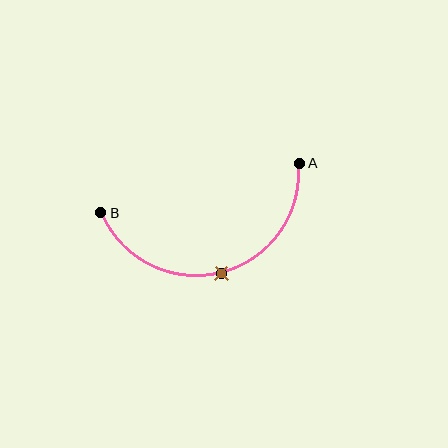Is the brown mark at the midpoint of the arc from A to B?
Yes. The brown mark lies on the arc at equal arc-length from both A and B — it is the arc midpoint.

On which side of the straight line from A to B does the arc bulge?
The arc bulges below the straight line connecting A and B.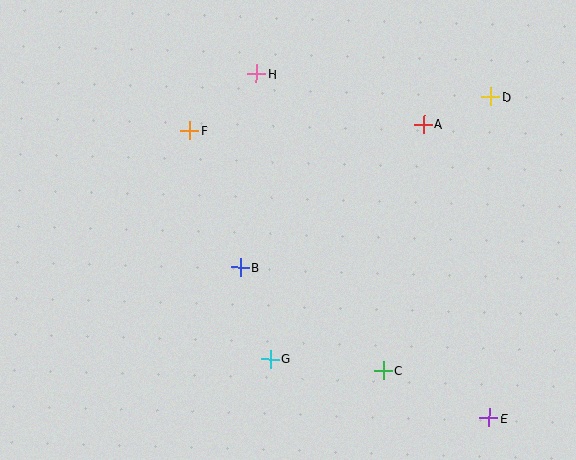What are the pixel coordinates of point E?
Point E is at (489, 418).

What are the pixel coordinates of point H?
Point H is at (256, 74).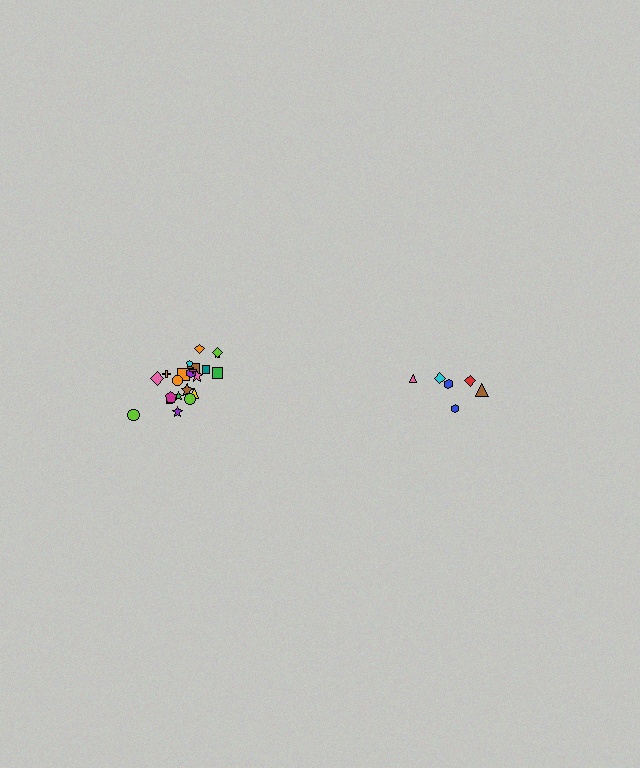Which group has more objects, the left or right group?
The left group.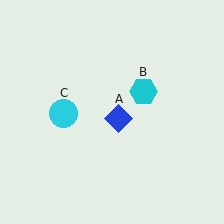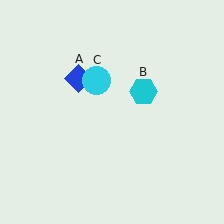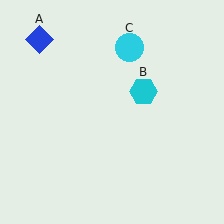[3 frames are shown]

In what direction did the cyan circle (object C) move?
The cyan circle (object C) moved up and to the right.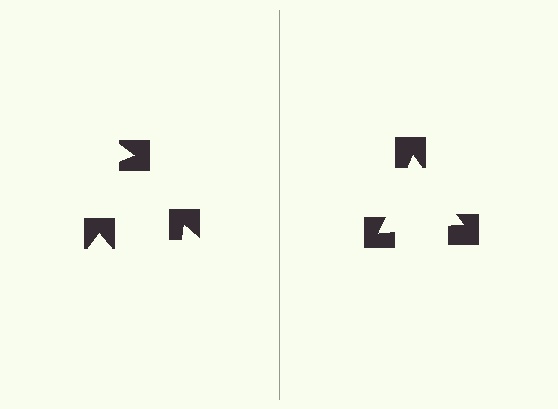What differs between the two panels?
The notched squares are positioned identically on both sides; only the wedge orientations differ. On the right they align to a triangle; on the left they are misaligned.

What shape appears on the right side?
An illusory triangle.